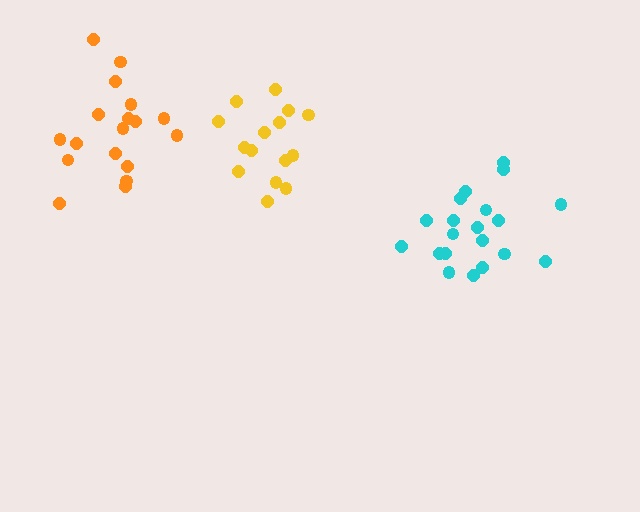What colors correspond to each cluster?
The clusters are colored: orange, cyan, yellow.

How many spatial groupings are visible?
There are 3 spatial groupings.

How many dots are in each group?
Group 1: 18 dots, Group 2: 21 dots, Group 3: 15 dots (54 total).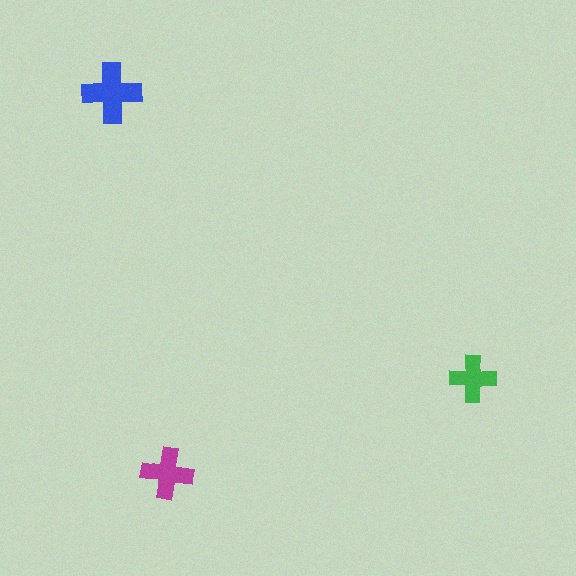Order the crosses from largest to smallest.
the blue one, the magenta one, the green one.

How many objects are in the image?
There are 3 objects in the image.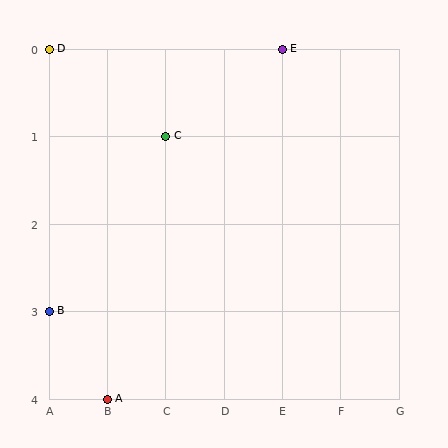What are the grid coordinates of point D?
Point D is at grid coordinates (A, 0).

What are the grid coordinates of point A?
Point A is at grid coordinates (B, 4).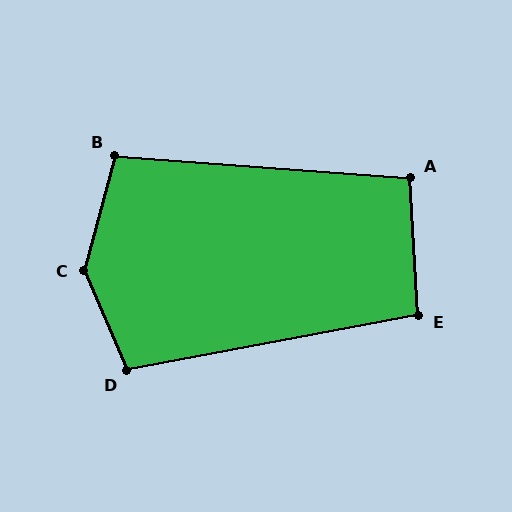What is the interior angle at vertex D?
Approximately 102 degrees (obtuse).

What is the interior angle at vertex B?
Approximately 101 degrees (obtuse).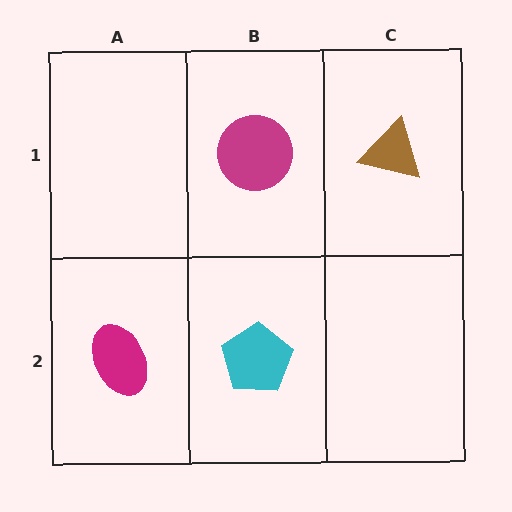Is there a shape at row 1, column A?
No, that cell is empty.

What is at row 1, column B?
A magenta circle.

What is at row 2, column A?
A magenta ellipse.